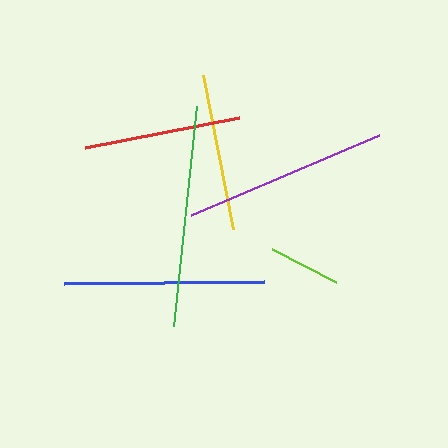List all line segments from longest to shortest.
From longest to shortest: green, purple, blue, yellow, red, lime.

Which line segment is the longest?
The green line is the longest at approximately 222 pixels.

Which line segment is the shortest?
The lime line is the shortest at approximately 72 pixels.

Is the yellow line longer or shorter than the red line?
The yellow line is longer than the red line.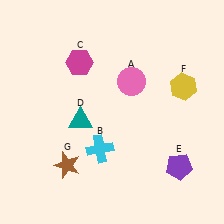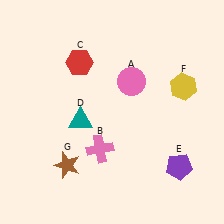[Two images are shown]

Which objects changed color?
B changed from cyan to pink. C changed from magenta to red.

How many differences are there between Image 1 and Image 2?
There are 2 differences between the two images.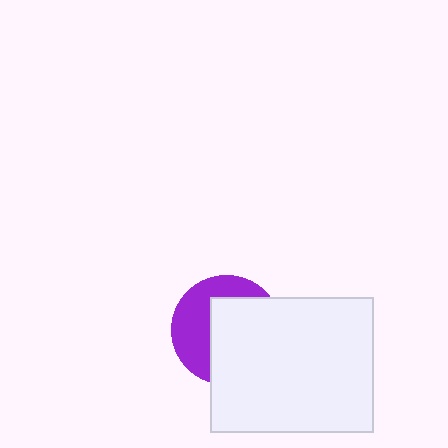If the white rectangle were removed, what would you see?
You would see the complete purple circle.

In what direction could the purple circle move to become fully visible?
The purple circle could move left. That would shift it out from behind the white rectangle entirely.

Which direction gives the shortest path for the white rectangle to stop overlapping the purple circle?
Moving right gives the shortest separation.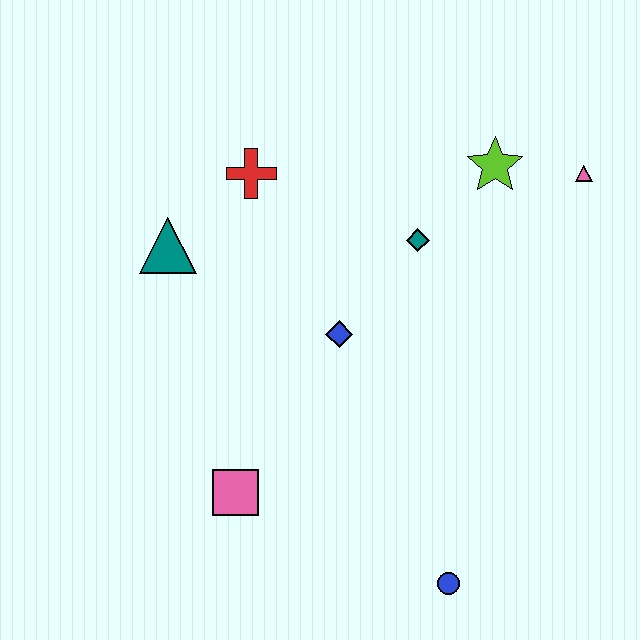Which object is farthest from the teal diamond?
The blue circle is farthest from the teal diamond.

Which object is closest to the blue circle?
The pink square is closest to the blue circle.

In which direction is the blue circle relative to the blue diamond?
The blue circle is below the blue diamond.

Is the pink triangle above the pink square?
Yes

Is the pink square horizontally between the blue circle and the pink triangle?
No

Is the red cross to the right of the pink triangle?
No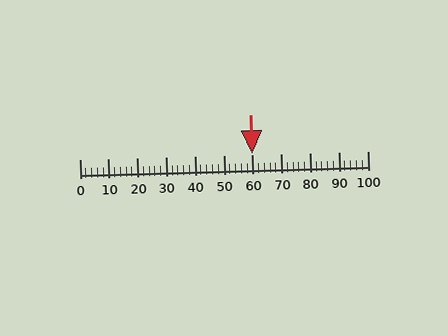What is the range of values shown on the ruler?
The ruler shows values from 0 to 100.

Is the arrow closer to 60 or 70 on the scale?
The arrow is closer to 60.